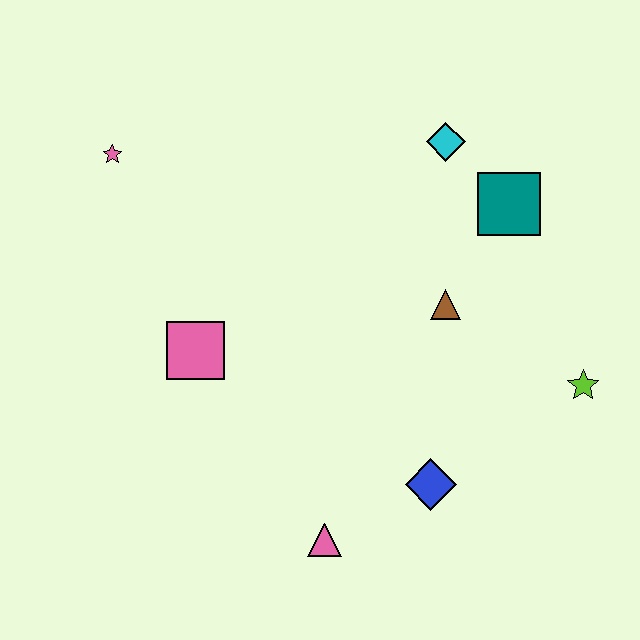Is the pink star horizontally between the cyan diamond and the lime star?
No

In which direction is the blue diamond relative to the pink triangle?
The blue diamond is to the right of the pink triangle.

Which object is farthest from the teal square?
The pink star is farthest from the teal square.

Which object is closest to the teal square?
The cyan diamond is closest to the teal square.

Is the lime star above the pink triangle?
Yes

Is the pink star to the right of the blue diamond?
No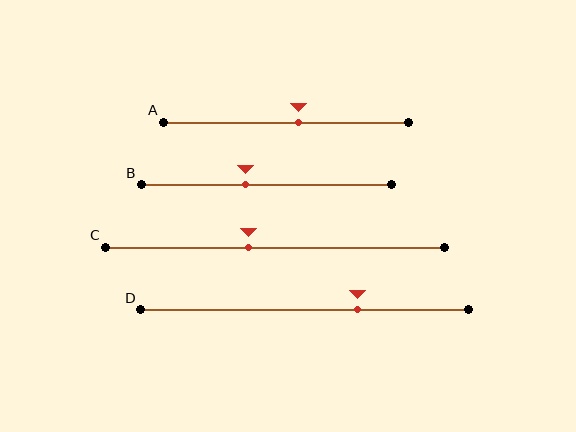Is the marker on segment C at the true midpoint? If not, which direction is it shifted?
No, the marker on segment C is shifted to the left by about 8% of the segment length.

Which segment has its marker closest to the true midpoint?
Segment A has its marker closest to the true midpoint.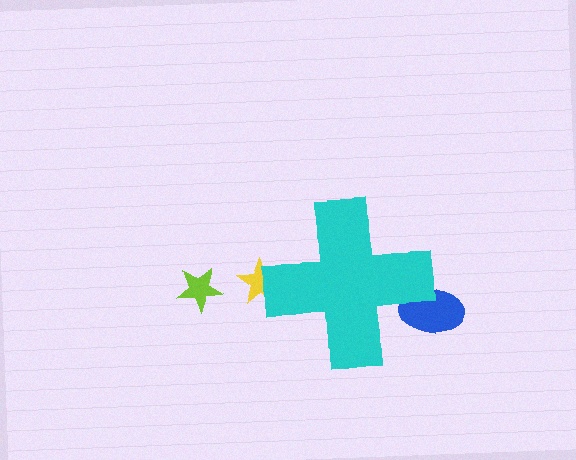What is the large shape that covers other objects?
A cyan cross.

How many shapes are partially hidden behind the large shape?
2 shapes are partially hidden.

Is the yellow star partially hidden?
Yes, the yellow star is partially hidden behind the cyan cross.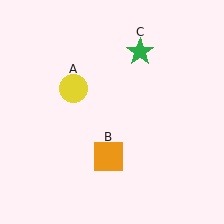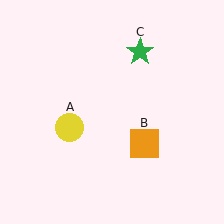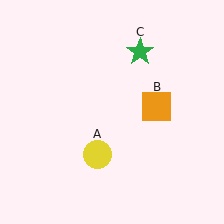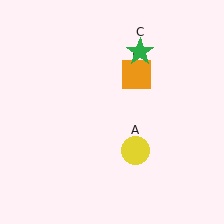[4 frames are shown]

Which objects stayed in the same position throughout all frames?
Green star (object C) remained stationary.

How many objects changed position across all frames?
2 objects changed position: yellow circle (object A), orange square (object B).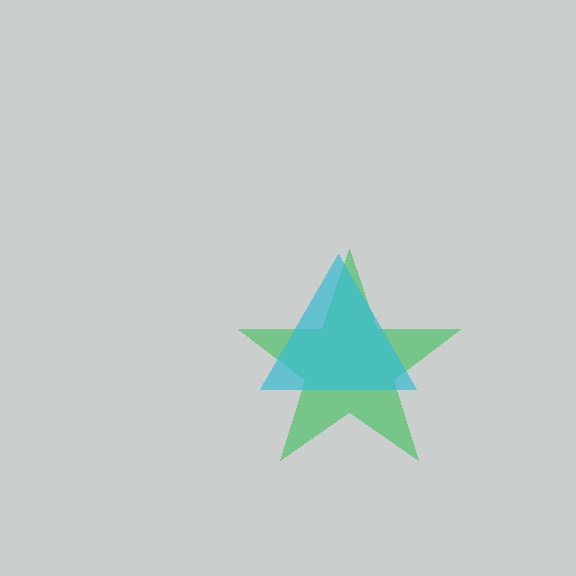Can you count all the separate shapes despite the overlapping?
Yes, there are 2 separate shapes.